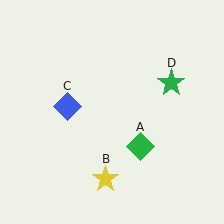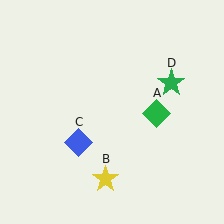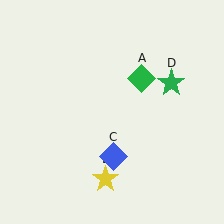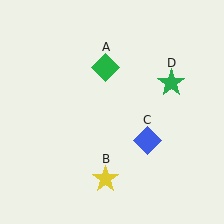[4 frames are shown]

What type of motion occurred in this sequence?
The green diamond (object A), blue diamond (object C) rotated counterclockwise around the center of the scene.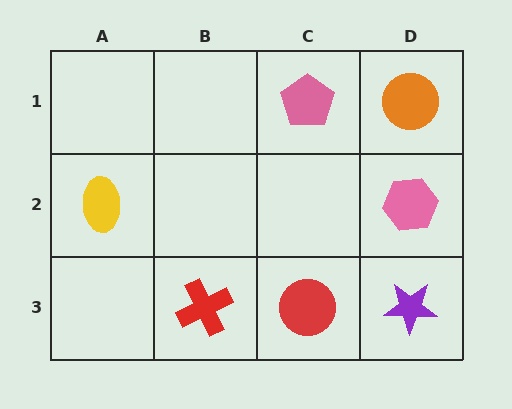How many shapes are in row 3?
3 shapes.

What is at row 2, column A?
A yellow ellipse.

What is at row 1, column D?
An orange circle.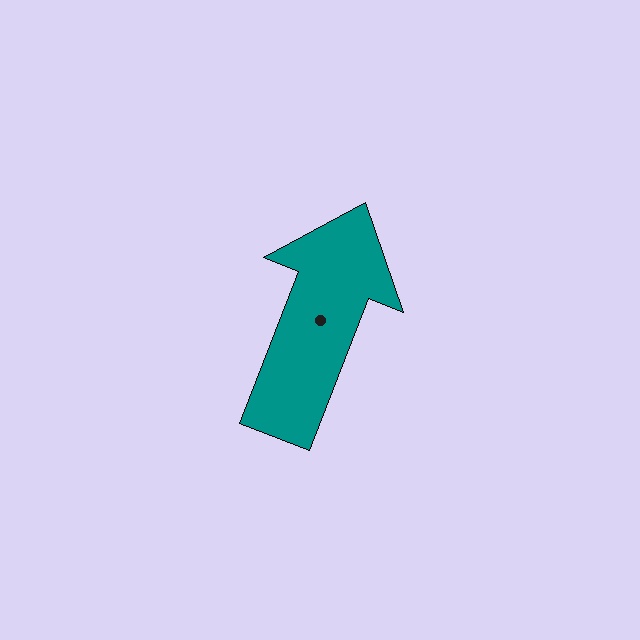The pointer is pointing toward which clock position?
Roughly 1 o'clock.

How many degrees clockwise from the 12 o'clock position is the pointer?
Approximately 21 degrees.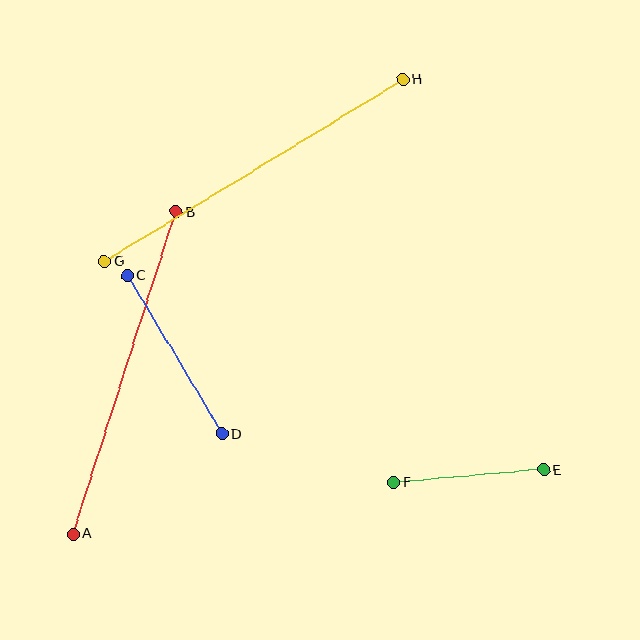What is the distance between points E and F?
The distance is approximately 151 pixels.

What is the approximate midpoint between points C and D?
The midpoint is at approximately (175, 355) pixels.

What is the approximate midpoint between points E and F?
The midpoint is at approximately (469, 476) pixels.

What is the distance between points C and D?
The distance is approximately 185 pixels.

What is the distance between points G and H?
The distance is approximately 350 pixels.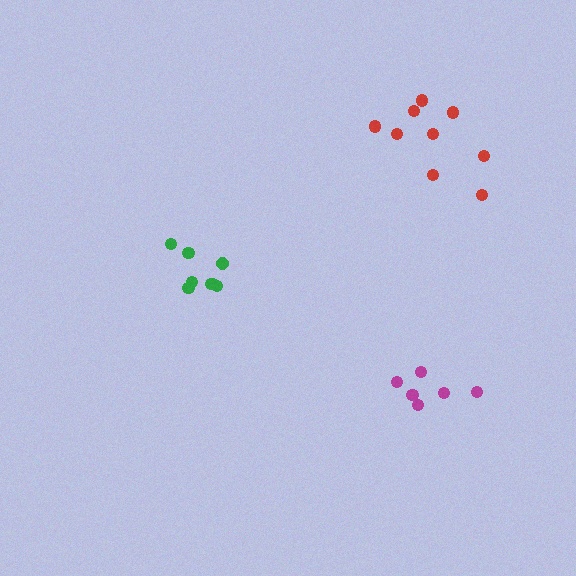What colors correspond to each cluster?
The clusters are colored: magenta, green, red.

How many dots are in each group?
Group 1: 6 dots, Group 2: 8 dots, Group 3: 10 dots (24 total).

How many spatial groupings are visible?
There are 3 spatial groupings.